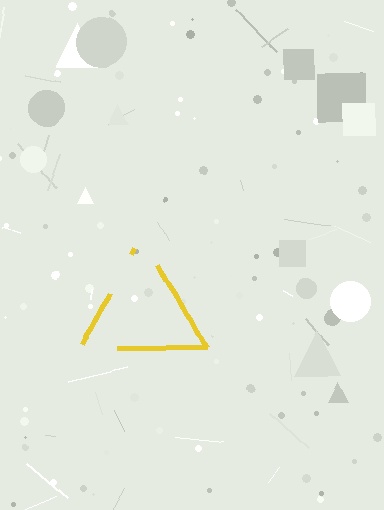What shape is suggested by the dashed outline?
The dashed outline suggests a triangle.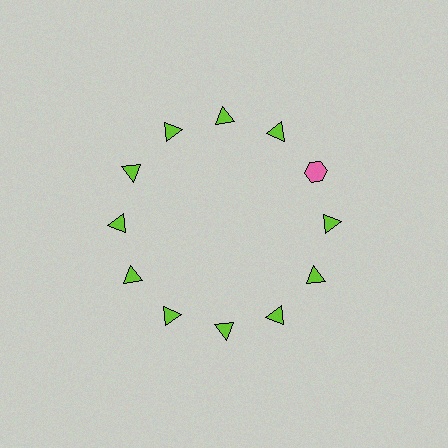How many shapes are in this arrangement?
There are 12 shapes arranged in a ring pattern.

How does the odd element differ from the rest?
It differs in both color (pink instead of lime) and shape (hexagon instead of triangle).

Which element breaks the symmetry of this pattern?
The pink hexagon at roughly the 2 o'clock position breaks the symmetry. All other shapes are lime triangles.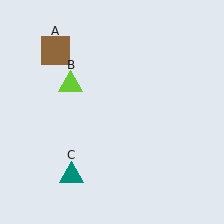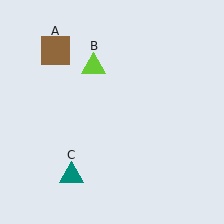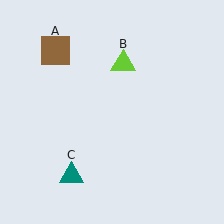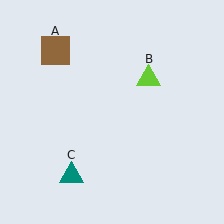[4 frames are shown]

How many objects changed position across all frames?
1 object changed position: lime triangle (object B).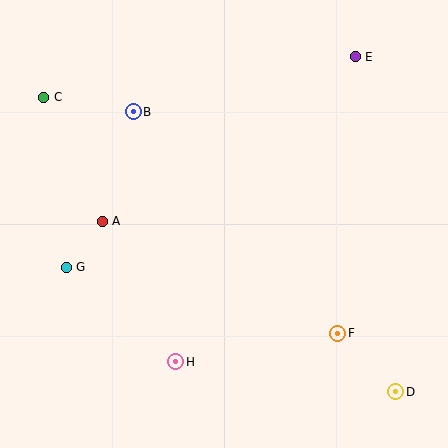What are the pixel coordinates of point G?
Point G is at (66, 267).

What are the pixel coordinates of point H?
Point H is at (176, 362).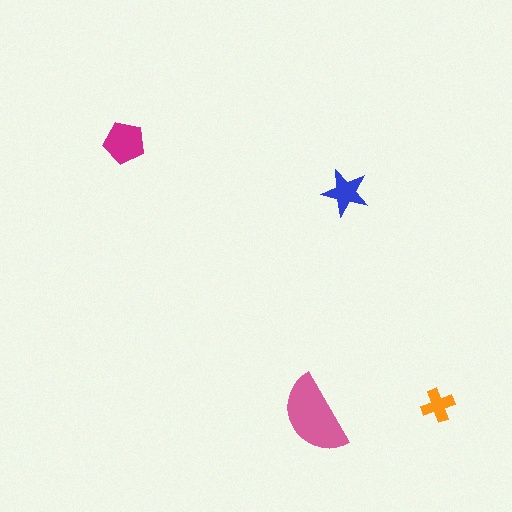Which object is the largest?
The pink semicircle.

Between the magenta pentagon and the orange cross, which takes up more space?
The magenta pentagon.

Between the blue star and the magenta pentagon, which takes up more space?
The magenta pentagon.